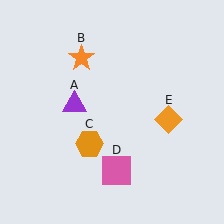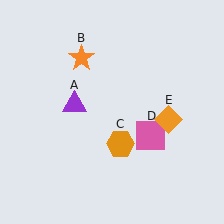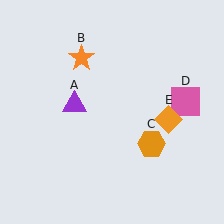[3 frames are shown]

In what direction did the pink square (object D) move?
The pink square (object D) moved up and to the right.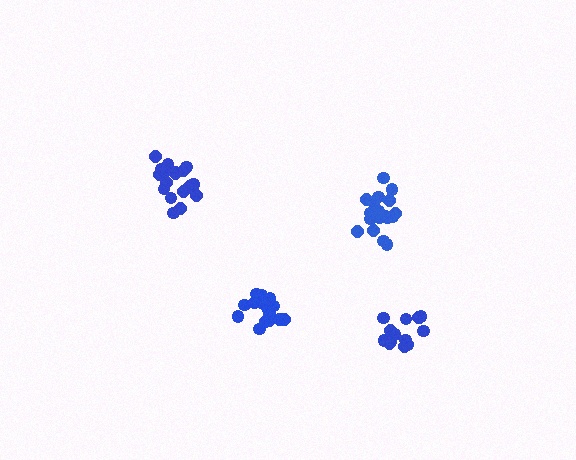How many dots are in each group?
Group 1: 16 dots, Group 2: 15 dots, Group 3: 18 dots, Group 4: 19 dots (68 total).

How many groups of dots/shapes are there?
There are 4 groups.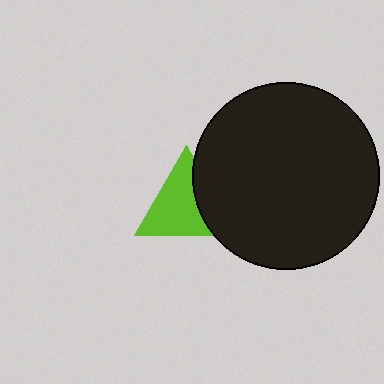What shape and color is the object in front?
The object in front is a black circle.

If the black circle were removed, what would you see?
You would see the complete lime triangle.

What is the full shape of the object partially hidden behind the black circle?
The partially hidden object is a lime triangle.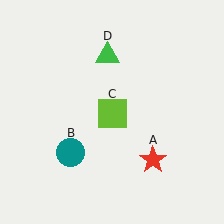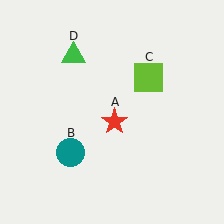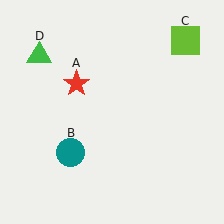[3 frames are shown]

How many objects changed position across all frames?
3 objects changed position: red star (object A), lime square (object C), green triangle (object D).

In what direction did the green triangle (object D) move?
The green triangle (object D) moved left.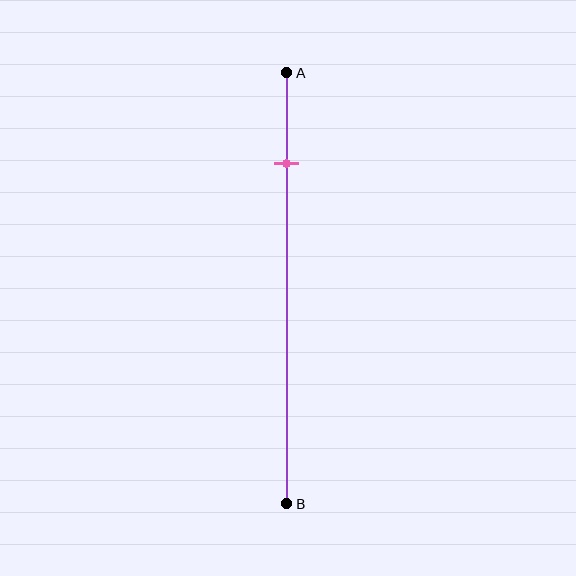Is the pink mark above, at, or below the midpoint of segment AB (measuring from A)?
The pink mark is above the midpoint of segment AB.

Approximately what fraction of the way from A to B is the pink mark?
The pink mark is approximately 20% of the way from A to B.